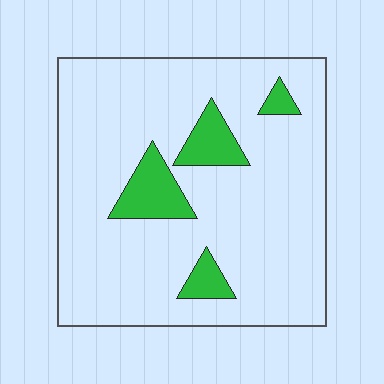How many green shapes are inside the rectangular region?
4.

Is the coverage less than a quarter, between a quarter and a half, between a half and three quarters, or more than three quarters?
Less than a quarter.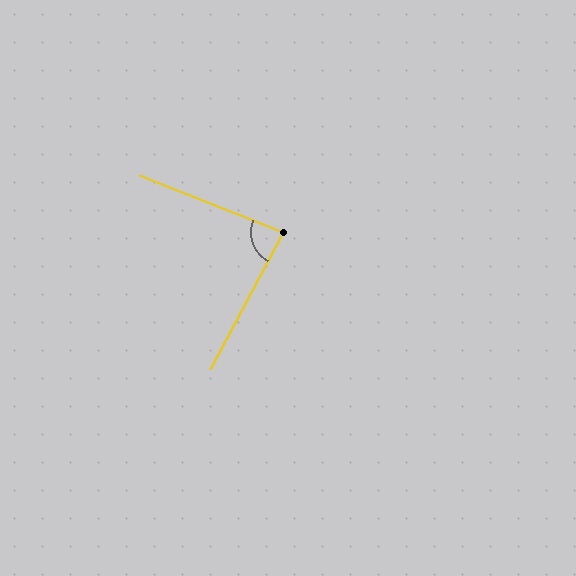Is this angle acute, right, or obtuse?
It is acute.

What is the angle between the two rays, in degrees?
Approximately 84 degrees.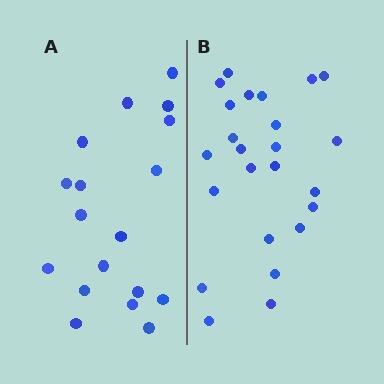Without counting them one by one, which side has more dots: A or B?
Region B (the right region) has more dots.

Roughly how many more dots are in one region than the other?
Region B has about 6 more dots than region A.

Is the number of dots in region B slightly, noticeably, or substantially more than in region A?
Region B has noticeably more, but not dramatically so. The ratio is roughly 1.3 to 1.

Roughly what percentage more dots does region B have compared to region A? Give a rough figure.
About 35% more.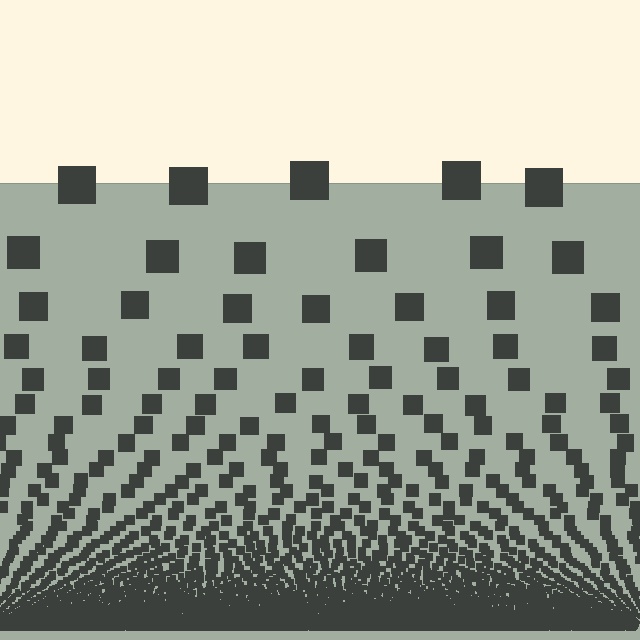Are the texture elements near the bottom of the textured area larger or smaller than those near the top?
Smaller. The gradient is inverted — elements near the bottom are smaller and denser.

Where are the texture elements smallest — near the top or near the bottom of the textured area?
Near the bottom.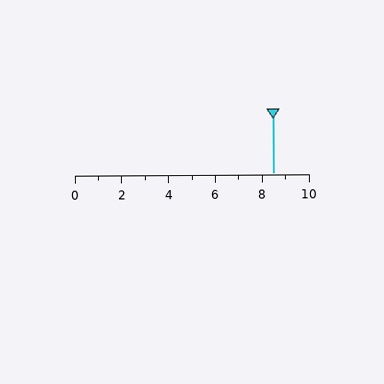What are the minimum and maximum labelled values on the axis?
The axis runs from 0 to 10.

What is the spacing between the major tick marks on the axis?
The major ticks are spaced 2 apart.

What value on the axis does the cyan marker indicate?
The marker indicates approximately 8.5.